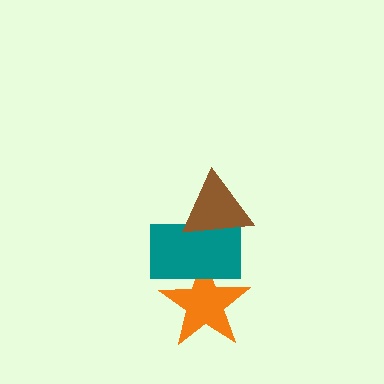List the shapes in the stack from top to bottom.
From top to bottom: the brown triangle, the teal rectangle, the orange star.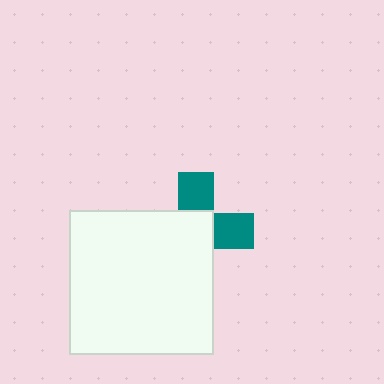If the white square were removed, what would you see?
You would see the complete teal cross.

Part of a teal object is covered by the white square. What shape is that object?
It is a cross.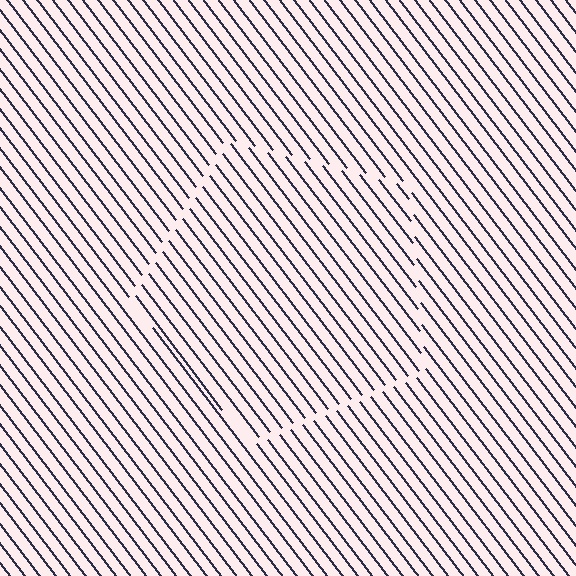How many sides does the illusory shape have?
5 sides — the line-ends trace a pentagon.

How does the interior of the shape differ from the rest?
The interior of the shape contains the same grating, shifted by half a period — the contour is defined by the phase discontinuity where line-ends from the inner and outer gratings abut.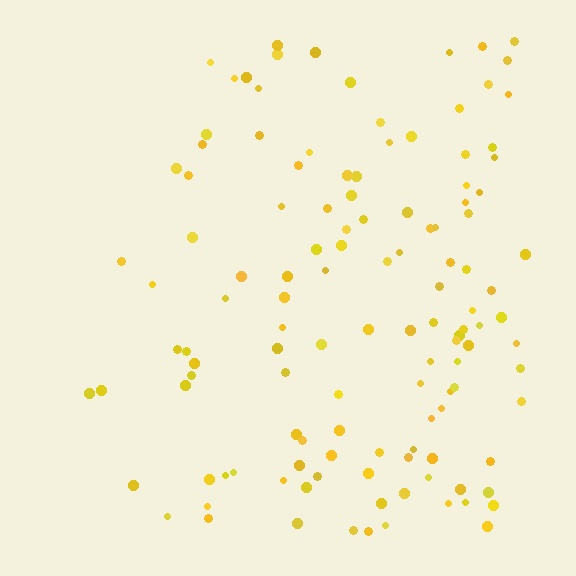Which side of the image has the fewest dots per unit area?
The left.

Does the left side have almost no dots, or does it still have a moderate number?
Still a moderate number, just noticeably fewer than the right.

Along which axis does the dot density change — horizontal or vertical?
Horizontal.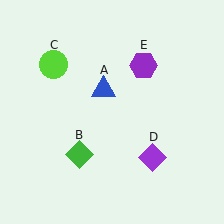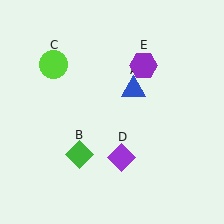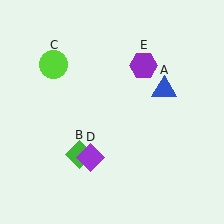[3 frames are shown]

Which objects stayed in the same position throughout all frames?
Green diamond (object B) and lime circle (object C) and purple hexagon (object E) remained stationary.